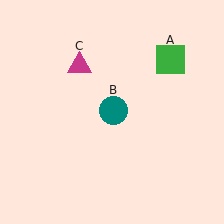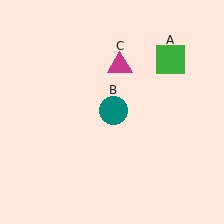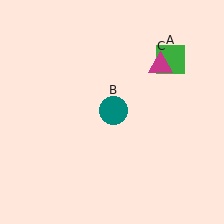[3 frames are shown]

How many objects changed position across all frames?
1 object changed position: magenta triangle (object C).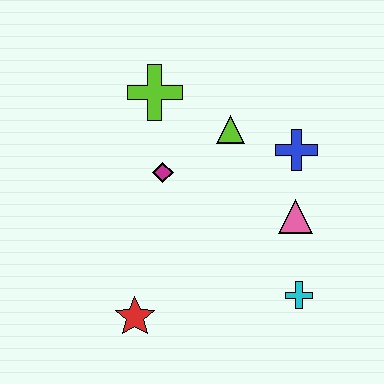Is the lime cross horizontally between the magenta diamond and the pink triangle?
No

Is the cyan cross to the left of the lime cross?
No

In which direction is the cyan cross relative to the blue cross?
The cyan cross is below the blue cross.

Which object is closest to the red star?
The magenta diamond is closest to the red star.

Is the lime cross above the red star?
Yes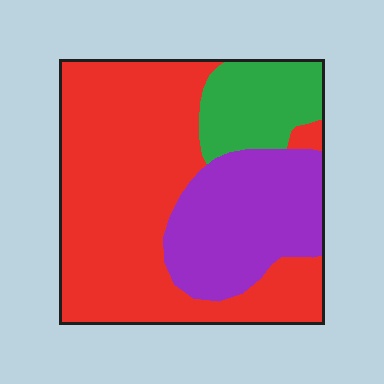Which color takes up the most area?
Red, at roughly 60%.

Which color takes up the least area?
Green, at roughly 15%.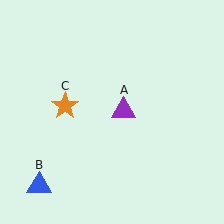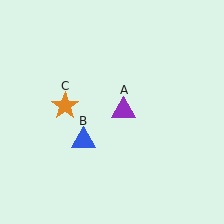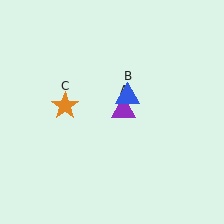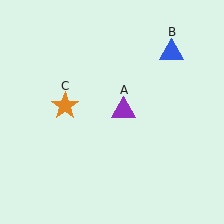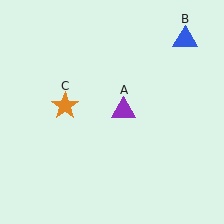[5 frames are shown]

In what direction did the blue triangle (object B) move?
The blue triangle (object B) moved up and to the right.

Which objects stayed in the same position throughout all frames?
Purple triangle (object A) and orange star (object C) remained stationary.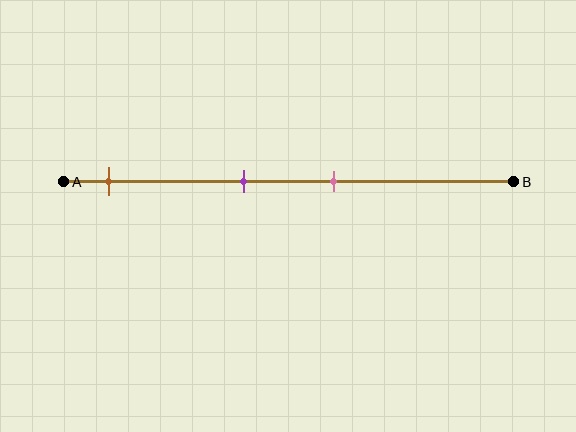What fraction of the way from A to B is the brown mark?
The brown mark is approximately 10% (0.1) of the way from A to B.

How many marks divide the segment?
There are 3 marks dividing the segment.